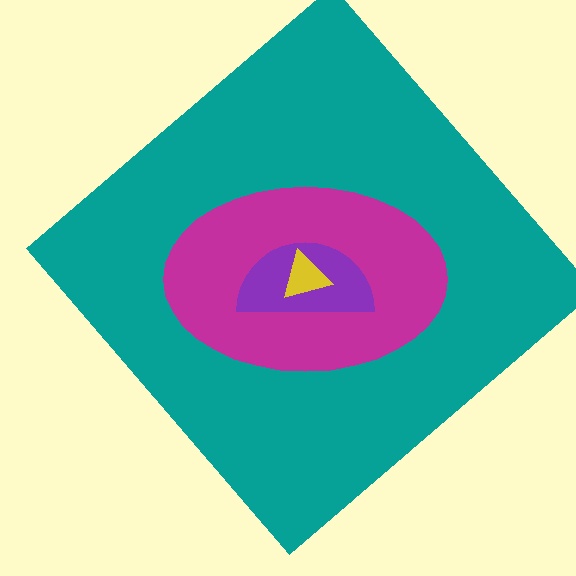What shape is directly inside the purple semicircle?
The yellow triangle.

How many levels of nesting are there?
4.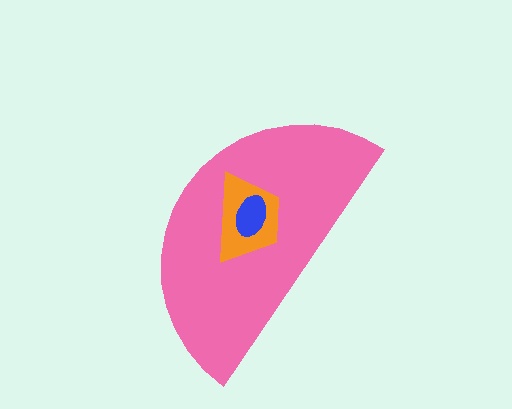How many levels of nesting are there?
3.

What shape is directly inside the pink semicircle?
The orange trapezoid.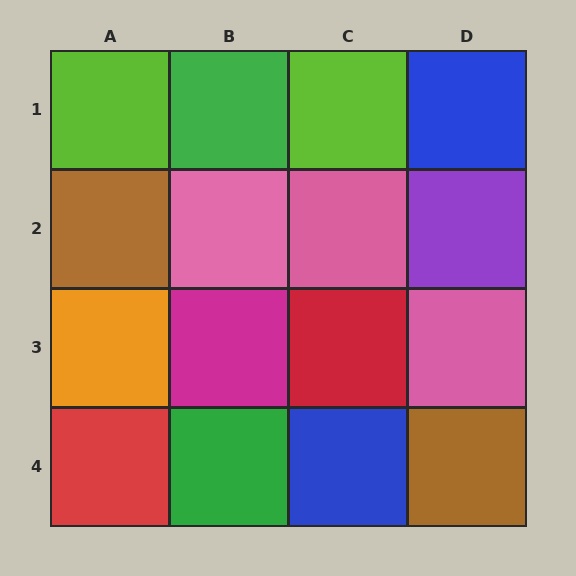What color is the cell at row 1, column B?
Green.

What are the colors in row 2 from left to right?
Brown, pink, pink, purple.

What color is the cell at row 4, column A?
Red.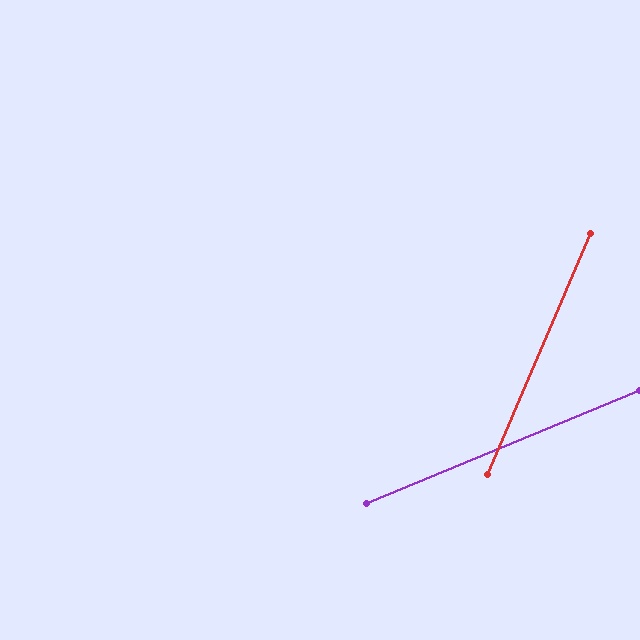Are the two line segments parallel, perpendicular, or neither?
Neither parallel nor perpendicular — they differ by about 44°.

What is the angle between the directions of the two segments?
Approximately 44 degrees.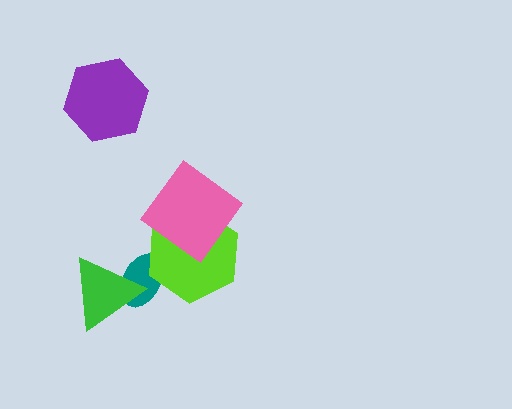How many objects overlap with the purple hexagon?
0 objects overlap with the purple hexagon.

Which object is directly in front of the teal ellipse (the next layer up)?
The green triangle is directly in front of the teal ellipse.